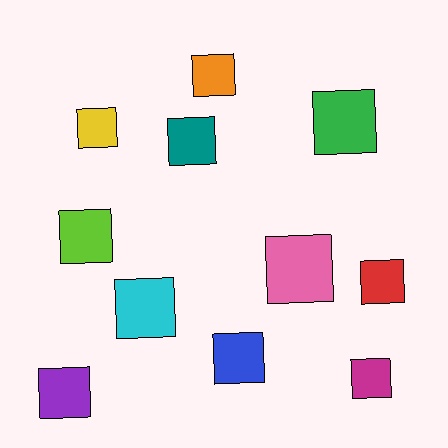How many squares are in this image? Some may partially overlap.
There are 11 squares.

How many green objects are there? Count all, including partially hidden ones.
There is 1 green object.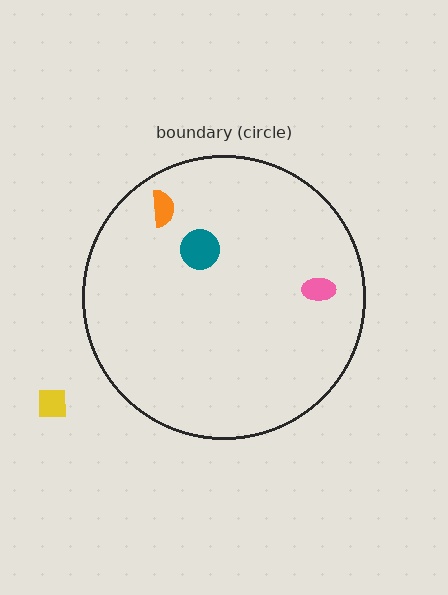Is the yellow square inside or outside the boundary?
Outside.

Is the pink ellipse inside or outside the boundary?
Inside.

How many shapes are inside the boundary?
3 inside, 1 outside.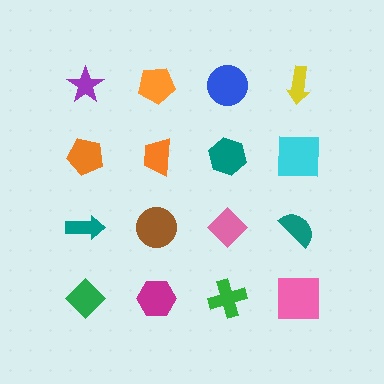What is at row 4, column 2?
A magenta hexagon.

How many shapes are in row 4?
4 shapes.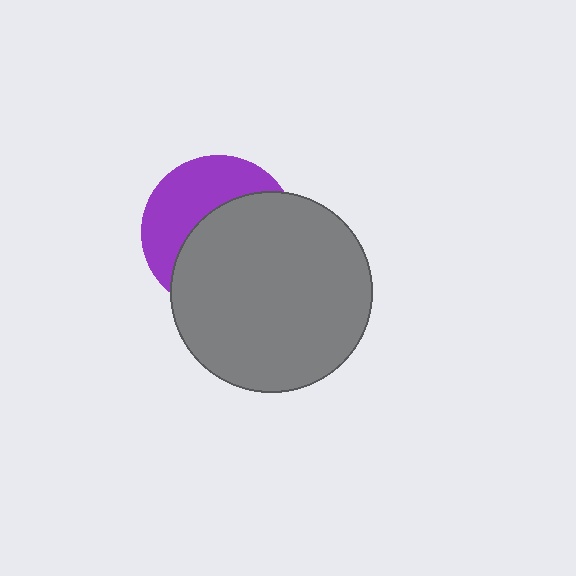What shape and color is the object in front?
The object in front is a gray circle.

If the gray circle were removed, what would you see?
You would see the complete purple circle.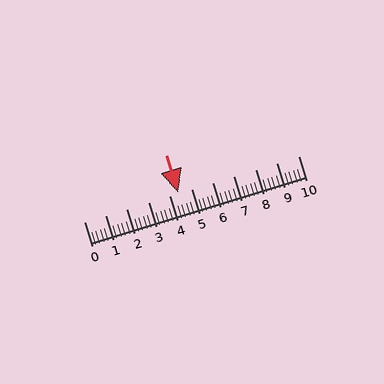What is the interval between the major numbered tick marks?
The major tick marks are spaced 1 units apart.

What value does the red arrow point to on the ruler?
The red arrow points to approximately 4.4.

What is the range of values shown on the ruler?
The ruler shows values from 0 to 10.